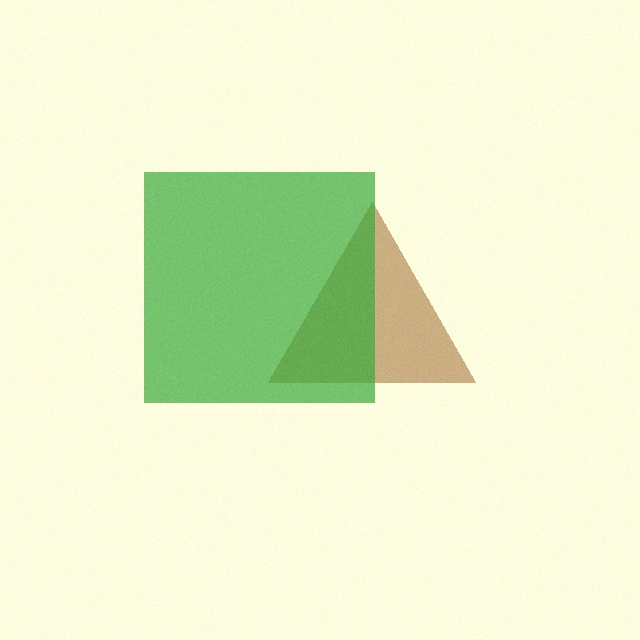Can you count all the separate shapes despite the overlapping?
Yes, there are 2 separate shapes.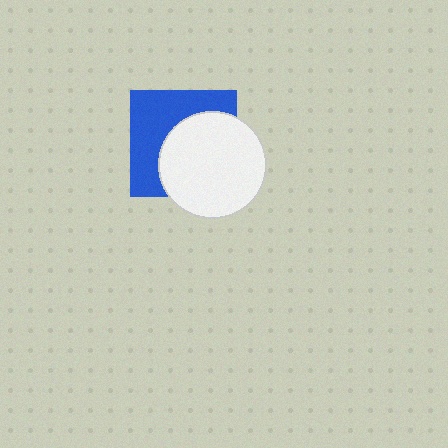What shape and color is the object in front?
The object in front is a white circle.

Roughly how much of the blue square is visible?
About half of it is visible (roughly 48%).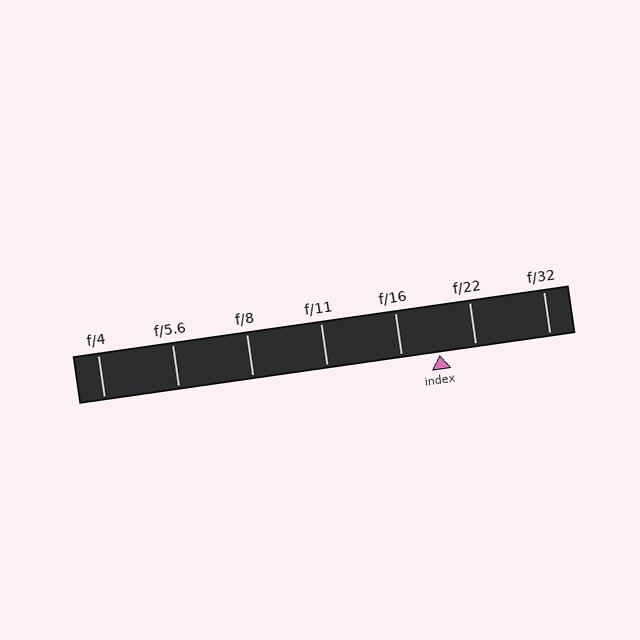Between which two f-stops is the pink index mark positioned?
The index mark is between f/16 and f/22.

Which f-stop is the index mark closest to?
The index mark is closest to f/22.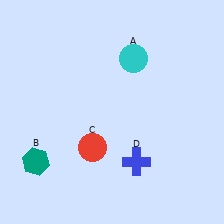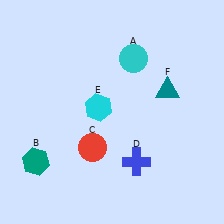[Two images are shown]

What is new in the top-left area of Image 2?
A cyan hexagon (E) was added in the top-left area of Image 2.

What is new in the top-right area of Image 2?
A teal triangle (F) was added in the top-right area of Image 2.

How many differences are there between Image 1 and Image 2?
There are 2 differences between the two images.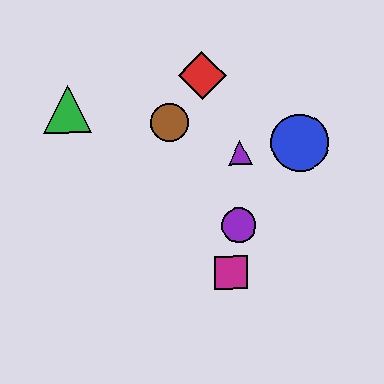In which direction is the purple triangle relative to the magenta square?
The purple triangle is above the magenta square.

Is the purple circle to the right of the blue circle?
No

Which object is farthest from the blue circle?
The green triangle is farthest from the blue circle.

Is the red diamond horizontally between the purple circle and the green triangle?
Yes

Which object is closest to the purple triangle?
The blue circle is closest to the purple triangle.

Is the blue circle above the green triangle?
No